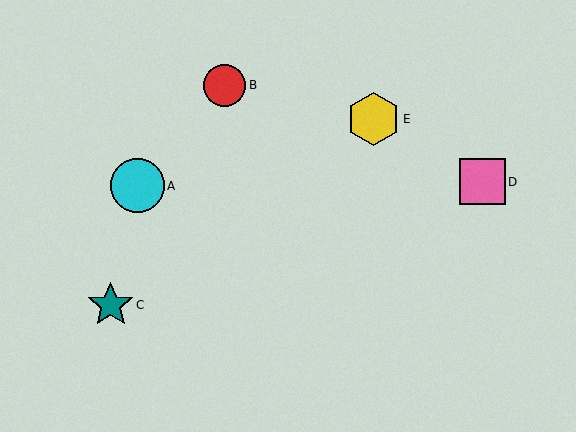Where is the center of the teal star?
The center of the teal star is at (111, 305).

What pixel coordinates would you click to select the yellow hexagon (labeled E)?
Click at (374, 119) to select the yellow hexagon E.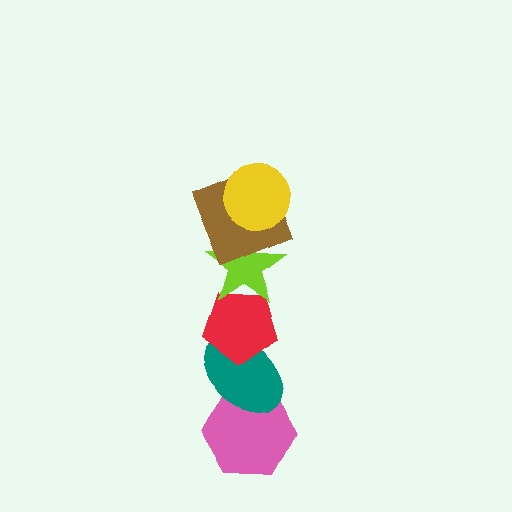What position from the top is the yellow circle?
The yellow circle is 1st from the top.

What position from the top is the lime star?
The lime star is 3rd from the top.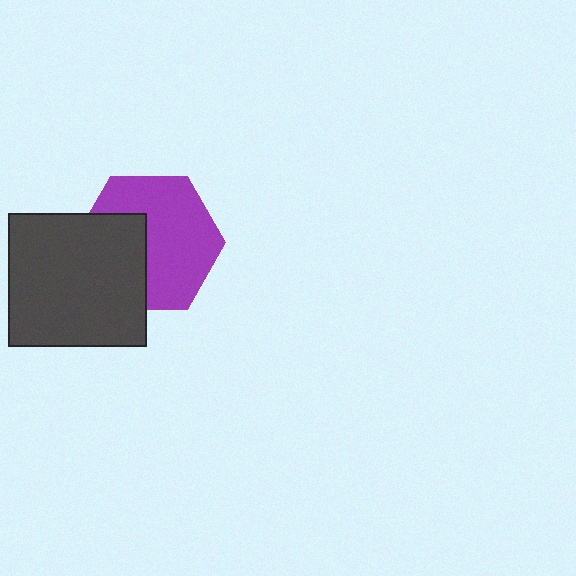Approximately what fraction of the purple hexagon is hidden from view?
Roughly 37% of the purple hexagon is hidden behind the dark gray rectangle.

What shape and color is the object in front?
The object in front is a dark gray rectangle.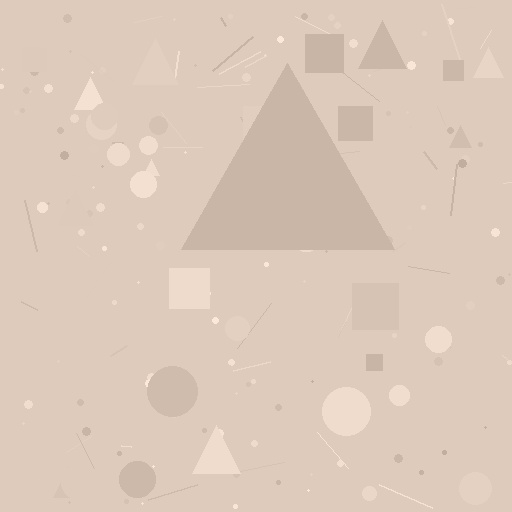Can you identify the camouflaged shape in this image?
The camouflaged shape is a triangle.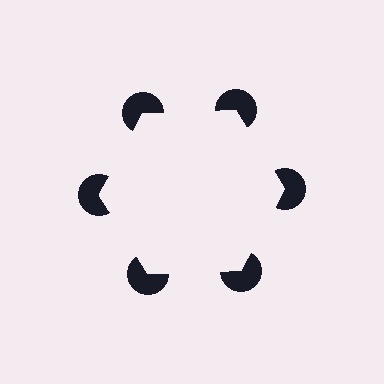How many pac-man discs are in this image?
There are 6 — one at each vertex of the illusory hexagon.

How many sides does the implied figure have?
6 sides.